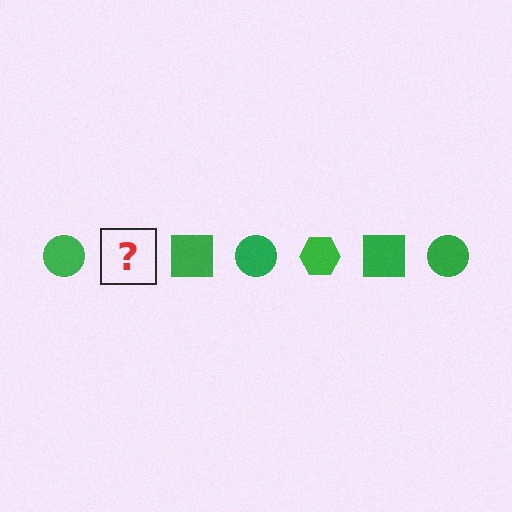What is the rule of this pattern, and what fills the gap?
The rule is that the pattern cycles through circle, hexagon, square shapes in green. The gap should be filled with a green hexagon.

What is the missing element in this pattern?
The missing element is a green hexagon.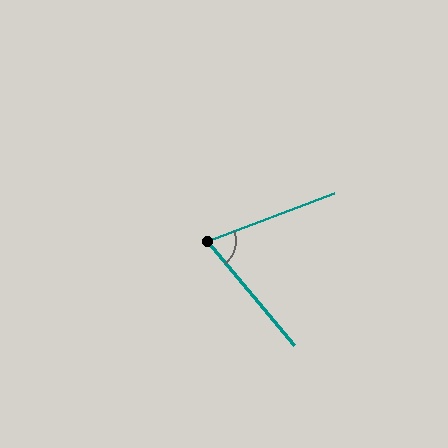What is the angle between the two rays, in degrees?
Approximately 71 degrees.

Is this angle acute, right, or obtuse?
It is acute.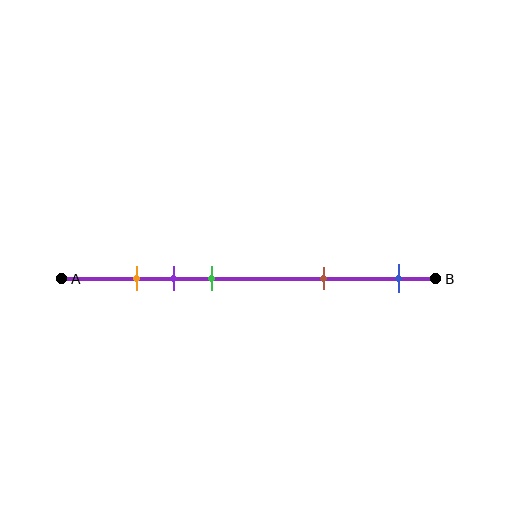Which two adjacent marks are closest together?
The orange and purple marks are the closest adjacent pair.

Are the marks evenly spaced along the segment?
No, the marks are not evenly spaced.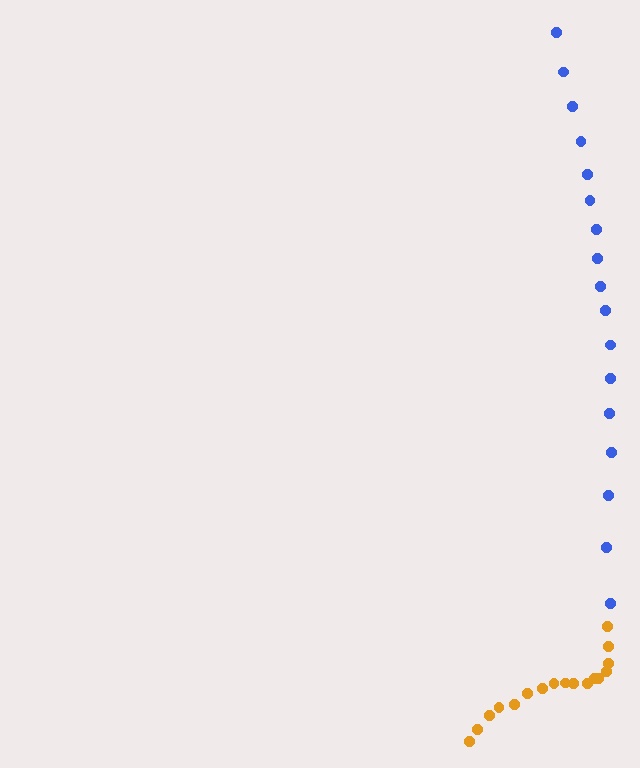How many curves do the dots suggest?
There are 2 distinct paths.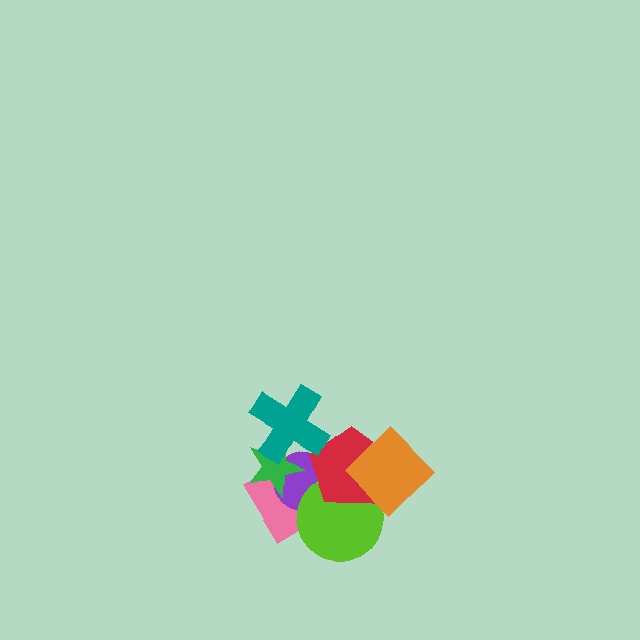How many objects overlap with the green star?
3 objects overlap with the green star.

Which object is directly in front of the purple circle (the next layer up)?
The lime circle is directly in front of the purple circle.